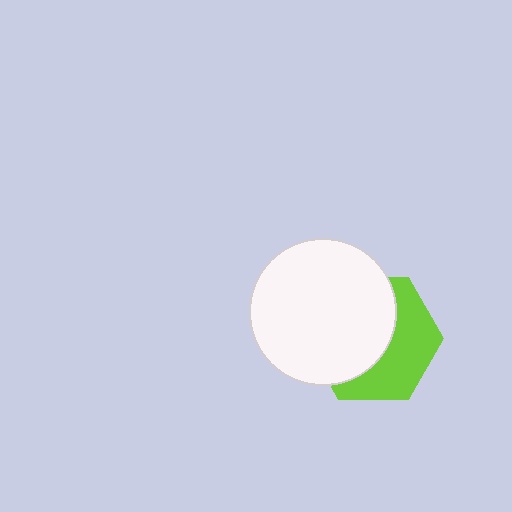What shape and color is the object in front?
The object in front is a white circle.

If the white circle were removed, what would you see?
You would see the complete lime hexagon.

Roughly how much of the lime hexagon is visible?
A small part of it is visible (roughly 44%).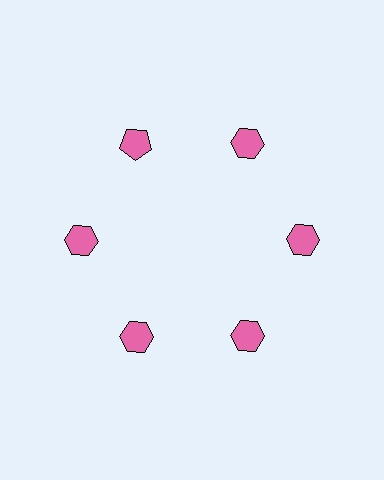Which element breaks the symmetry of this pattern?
The pink pentagon at roughly the 11 o'clock position breaks the symmetry. All other shapes are pink hexagons.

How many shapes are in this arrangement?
There are 6 shapes arranged in a ring pattern.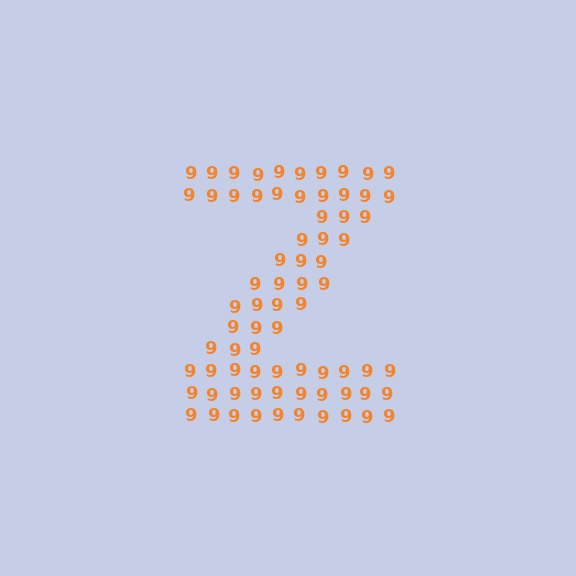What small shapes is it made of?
It is made of small digit 9's.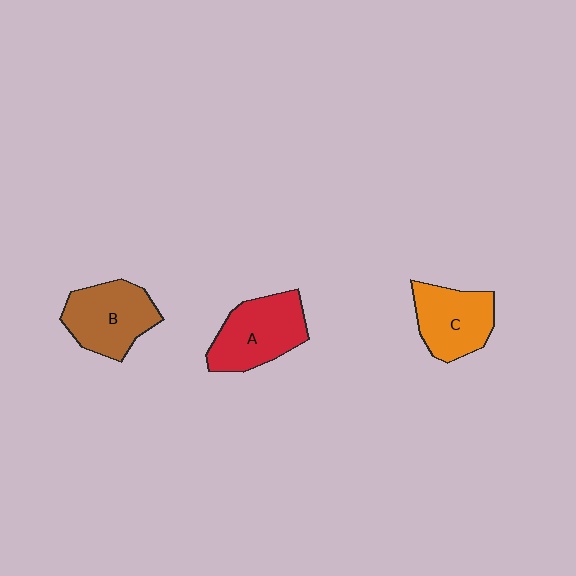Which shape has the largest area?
Shape A (red).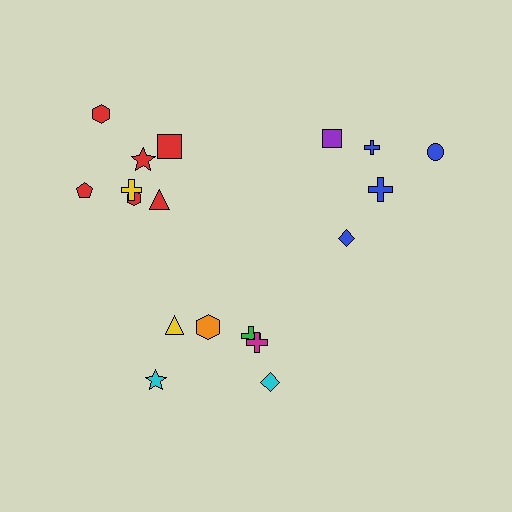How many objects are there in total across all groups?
There are 18 objects.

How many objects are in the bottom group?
There are 6 objects.